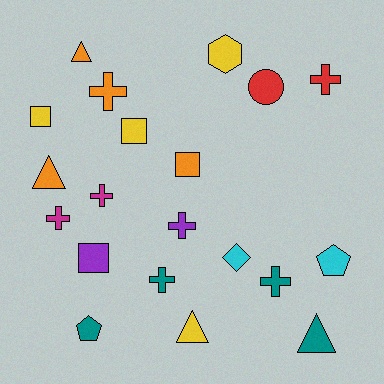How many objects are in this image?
There are 20 objects.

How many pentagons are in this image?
There are 2 pentagons.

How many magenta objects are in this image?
There are 2 magenta objects.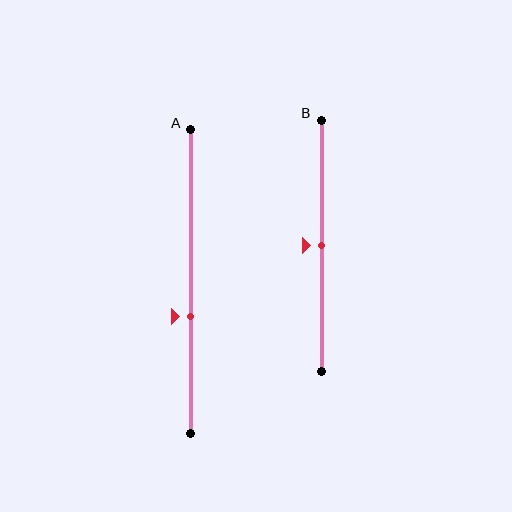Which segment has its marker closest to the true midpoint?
Segment B has its marker closest to the true midpoint.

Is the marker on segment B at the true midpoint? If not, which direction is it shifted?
Yes, the marker on segment B is at the true midpoint.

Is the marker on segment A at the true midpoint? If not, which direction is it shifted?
No, the marker on segment A is shifted downward by about 11% of the segment length.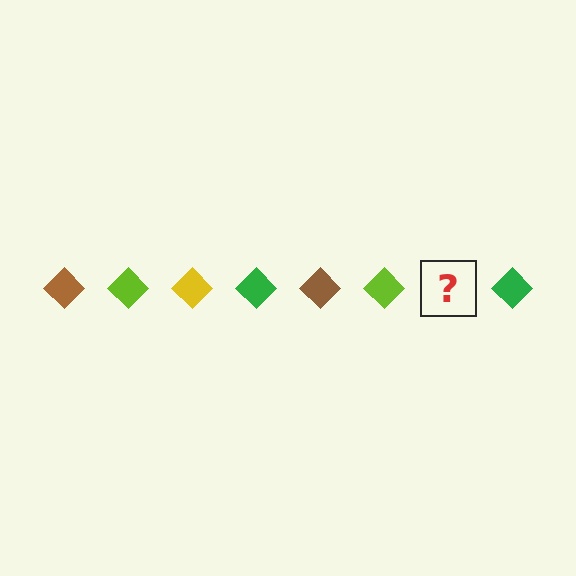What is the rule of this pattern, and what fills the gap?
The rule is that the pattern cycles through brown, lime, yellow, green diamonds. The gap should be filled with a yellow diamond.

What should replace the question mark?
The question mark should be replaced with a yellow diamond.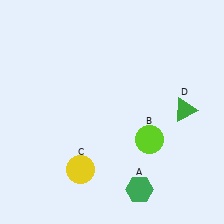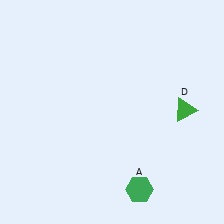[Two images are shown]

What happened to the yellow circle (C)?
The yellow circle (C) was removed in Image 2. It was in the bottom-left area of Image 1.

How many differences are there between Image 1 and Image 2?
There are 2 differences between the two images.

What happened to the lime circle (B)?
The lime circle (B) was removed in Image 2. It was in the bottom-right area of Image 1.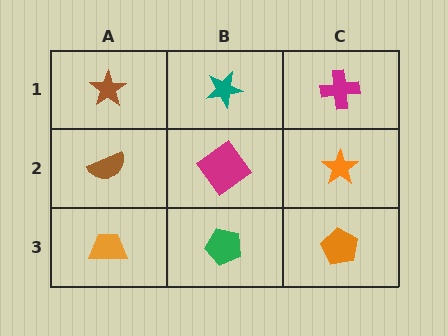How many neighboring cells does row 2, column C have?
3.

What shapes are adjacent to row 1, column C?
An orange star (row 2, column C), a teal star (row 1, column B).